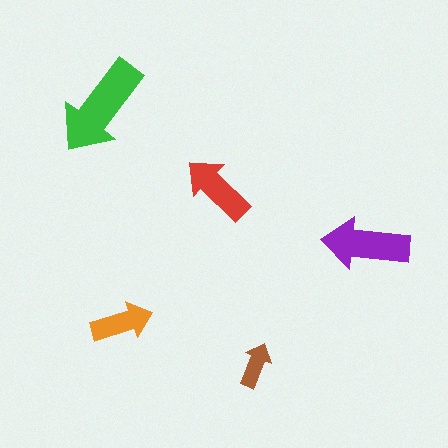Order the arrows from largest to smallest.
the green one, the purple one, the red one, the orange one, the brown one.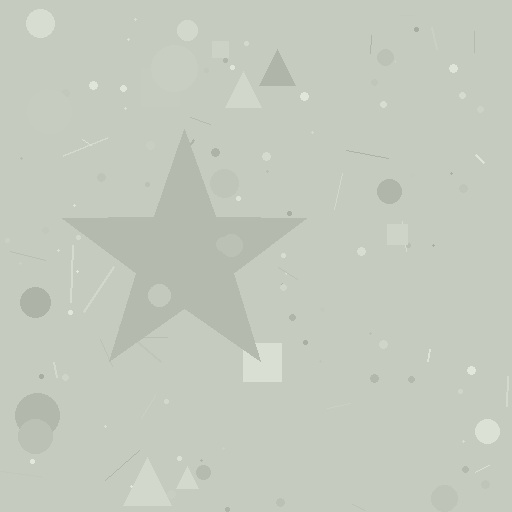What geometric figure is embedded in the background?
A star is embedded in the background.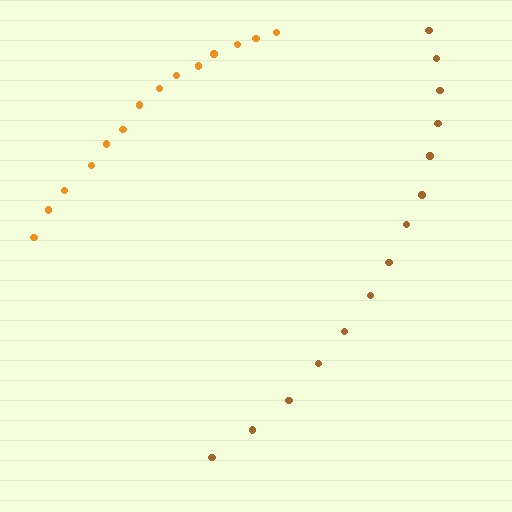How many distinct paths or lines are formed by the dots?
There are 2 distinct paths.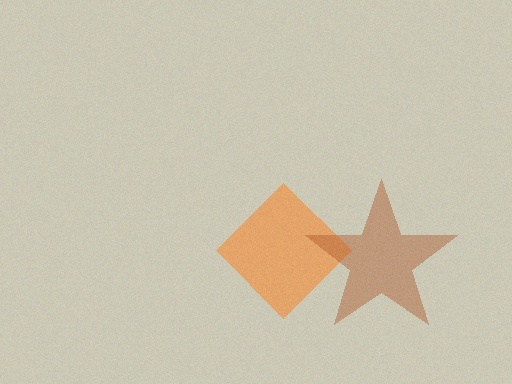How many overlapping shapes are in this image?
There are 2 overlapping shapes in the image.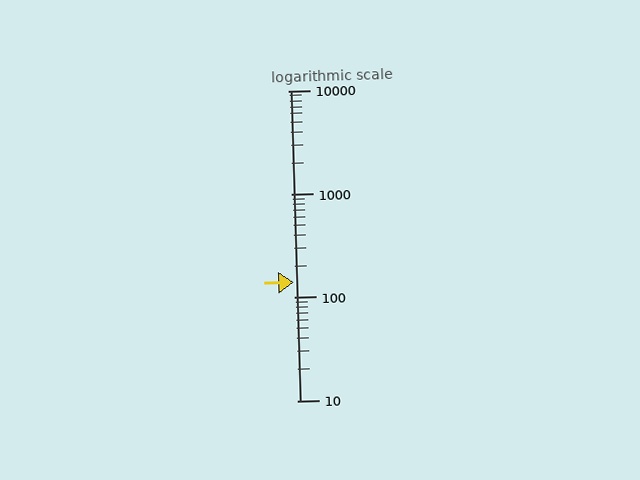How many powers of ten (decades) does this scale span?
The scale spans 3 decades, from 10 to 10000.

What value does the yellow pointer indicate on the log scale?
The pointer indicates approximately 140.